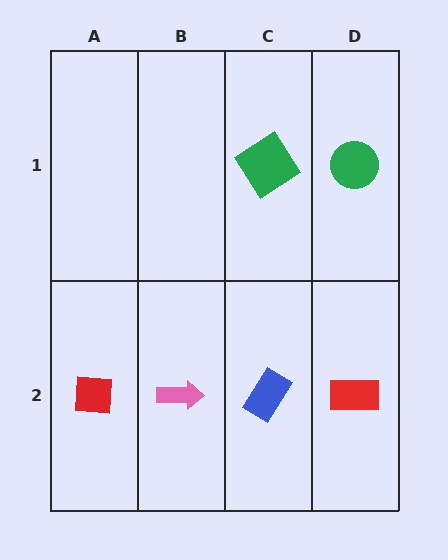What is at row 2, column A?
A red square.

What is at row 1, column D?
A green circle.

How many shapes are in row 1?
2 shapes.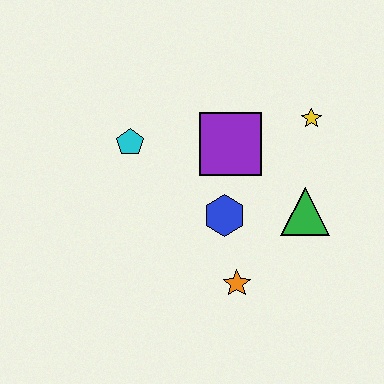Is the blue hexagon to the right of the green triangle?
No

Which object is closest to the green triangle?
The blue hexagon is closest to the green triangle.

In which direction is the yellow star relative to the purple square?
The yellow star is to the right of the purple square.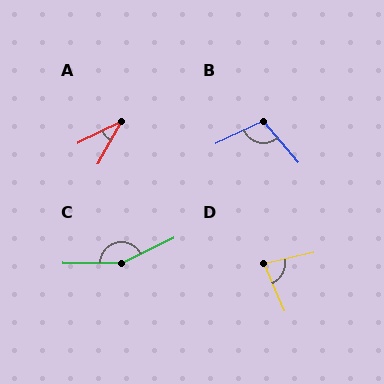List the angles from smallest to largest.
A (35°), D (79°), B (106°), C (154°).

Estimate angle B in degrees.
Approximately 106 degrees.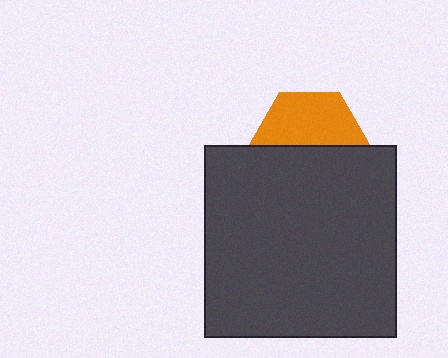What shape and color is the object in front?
The object in front is a dark gray square.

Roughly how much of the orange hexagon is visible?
About half of it is visible (roughly 51%).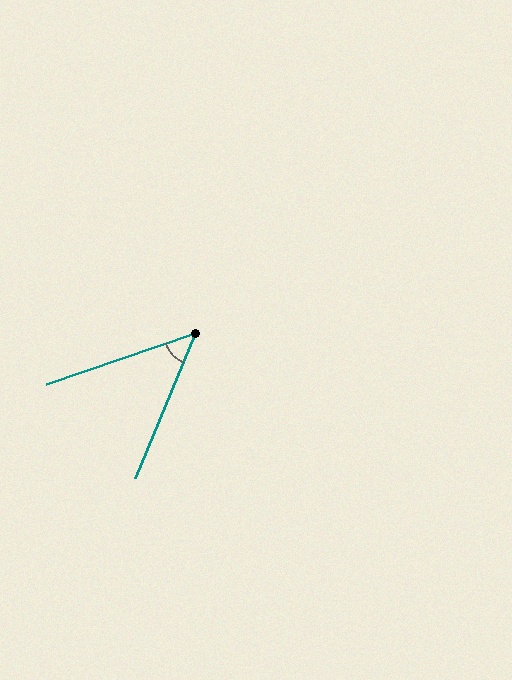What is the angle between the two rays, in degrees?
Approximately 48 degrees.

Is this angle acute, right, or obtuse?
It is acute.